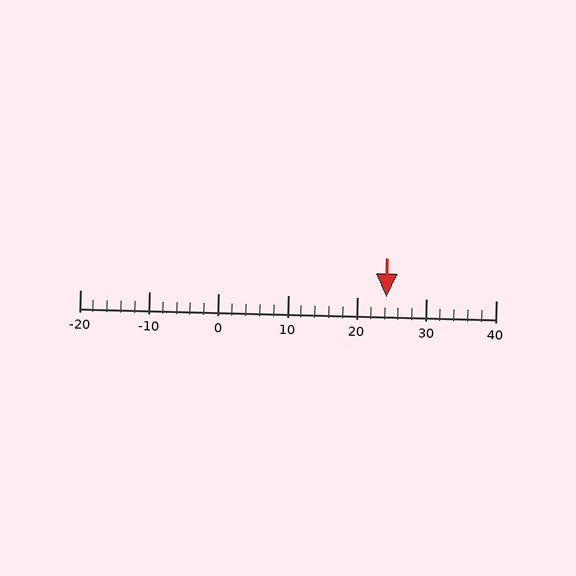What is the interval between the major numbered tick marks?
The major tick marks are spaced 10 units apart.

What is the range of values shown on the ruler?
The ruler shows values from -20 to 40.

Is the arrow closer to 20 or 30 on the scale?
The arrow is closer to 20.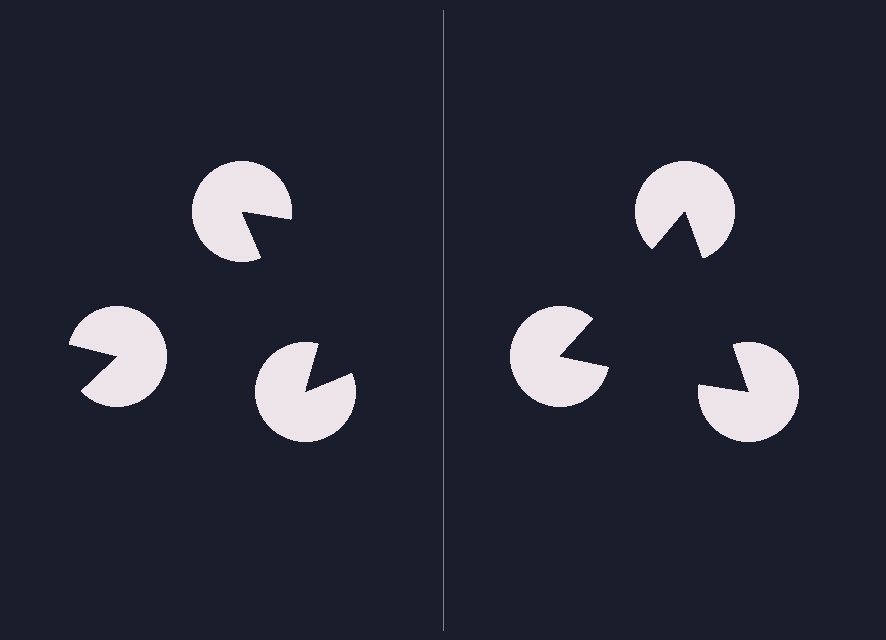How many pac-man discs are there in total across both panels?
6 — 3 on each side.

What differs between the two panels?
The pac-man discs are positioned identically on both sides; only the wedge orientations differ. On the right they align to a triangle; on the left they are misaligned.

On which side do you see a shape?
An illusory triangle appears on the right side. On the left side the wedge cuts are rotated, so no coherent shape forms.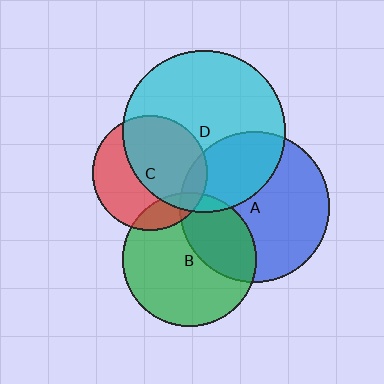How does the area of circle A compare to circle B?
Approximately 1.3 times.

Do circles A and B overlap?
Yes.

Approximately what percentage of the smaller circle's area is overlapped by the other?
Approximately 35%.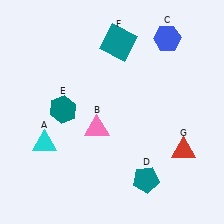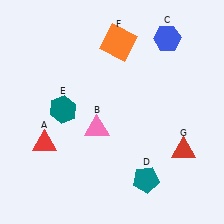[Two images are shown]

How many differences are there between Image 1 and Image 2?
There are 2 differences between the two images.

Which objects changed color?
A changed from cyan to red. F changed from teal to orange.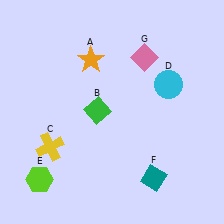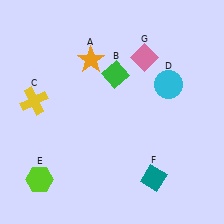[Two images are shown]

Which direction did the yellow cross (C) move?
The yellow cross (C) moved up.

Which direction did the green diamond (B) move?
The green diamond (B) moved up.